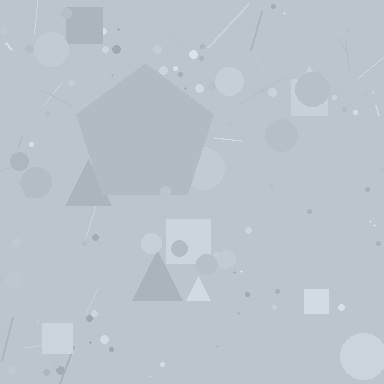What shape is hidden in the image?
A pentagon is hidden in the image.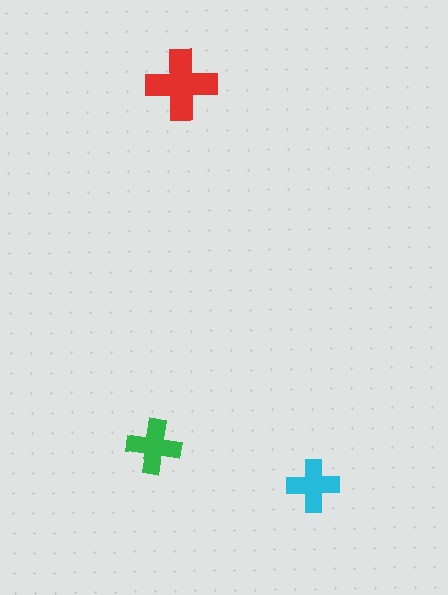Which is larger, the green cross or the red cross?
The red one.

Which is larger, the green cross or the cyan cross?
The green one.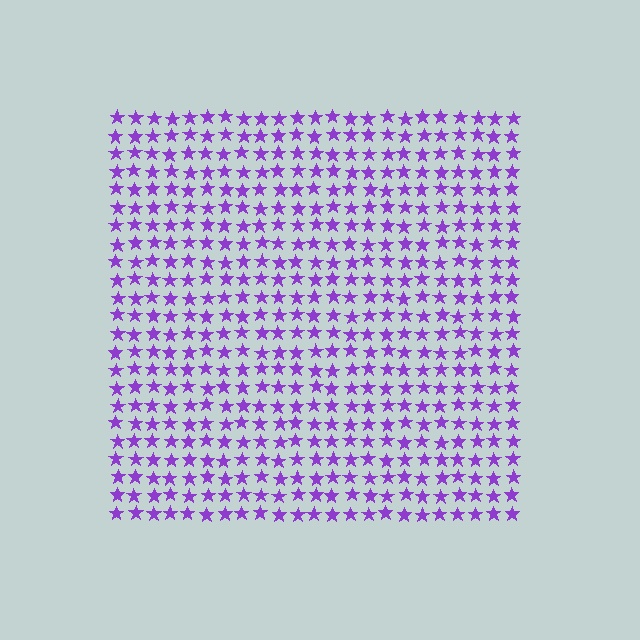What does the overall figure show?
The overall figure shows a square.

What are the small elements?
The small elements are stars.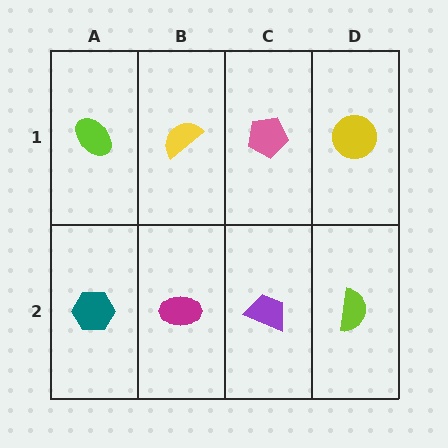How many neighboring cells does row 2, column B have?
3.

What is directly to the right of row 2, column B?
A purple trapezoid.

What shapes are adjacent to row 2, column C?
A pink pentagon (row 1, column C), a magenta ellipse (row 2, column B), a lime semicircle (row 2, column D).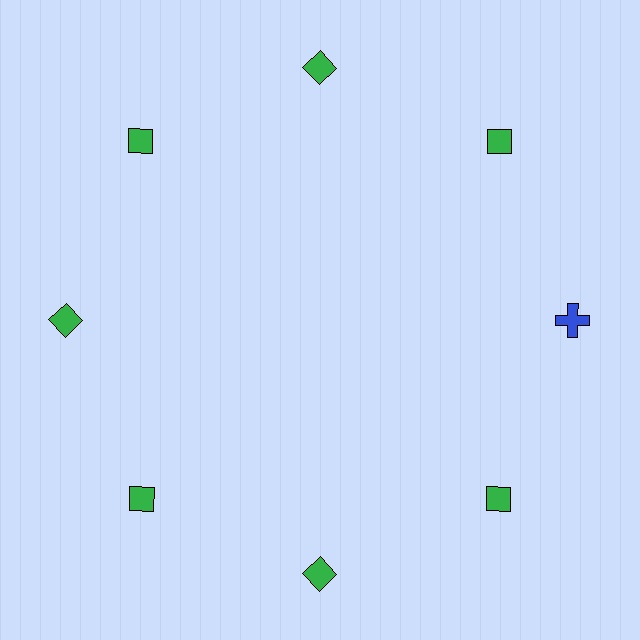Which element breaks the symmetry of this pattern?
The blue cross at roughly the 3 o'clock position breaks the symmetry. All other shapes are green diamonds.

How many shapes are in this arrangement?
There are 8 shapes arranged in a ring pattern.